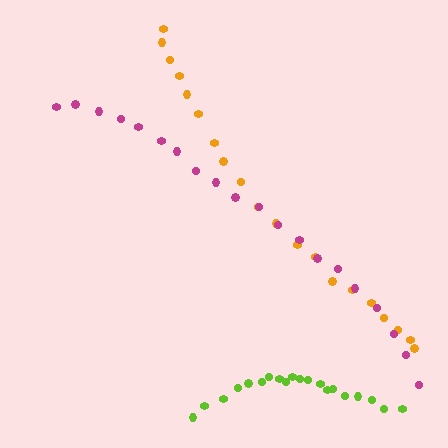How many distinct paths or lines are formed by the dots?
There are 3 distinct paths.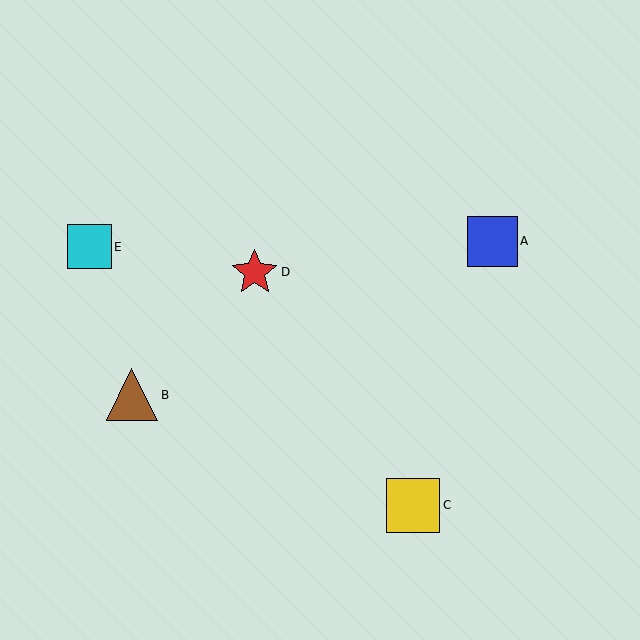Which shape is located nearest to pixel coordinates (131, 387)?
The brown triangle (labeled B) at (132, 395) is nearest to that location.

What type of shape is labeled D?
Shape D is a red star.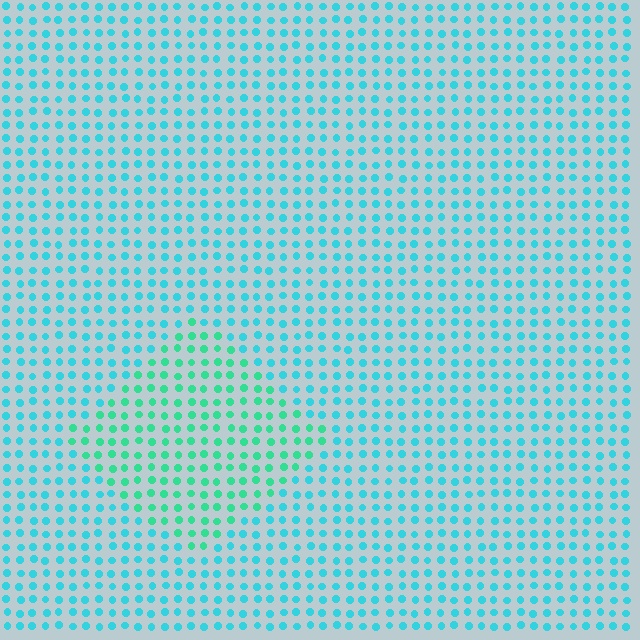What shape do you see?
I see a diamond.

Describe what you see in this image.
The image is filled with small cyan elements in a uniform arrangement. A diamond-shaped region is visible where the elements are tinted to a slightly different hue, forming a subtle color boundary.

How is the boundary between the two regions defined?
The boundary is defined purely by a slight shift in hue (about 31 degrees). Spacing, size, and orientation are identical on both sides.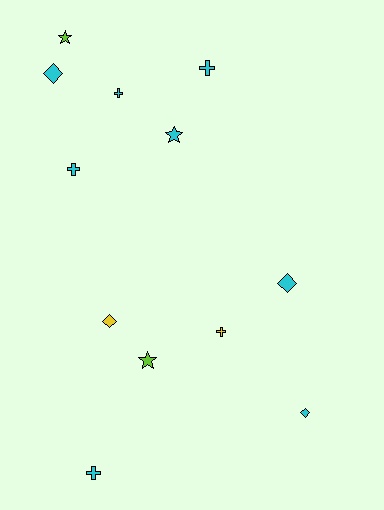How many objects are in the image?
There are 12 objects.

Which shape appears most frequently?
Cross, with 5 objects.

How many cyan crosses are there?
There are 4 cyan crosses.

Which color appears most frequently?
Cyan, with 8 objects.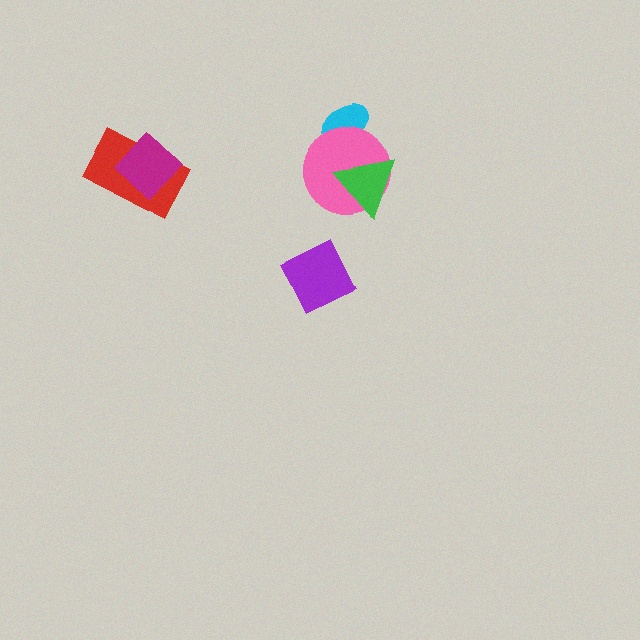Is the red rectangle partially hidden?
Yes, it is partially covered by another shape.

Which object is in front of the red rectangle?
The magenta diamond is in front of the red rectangle.